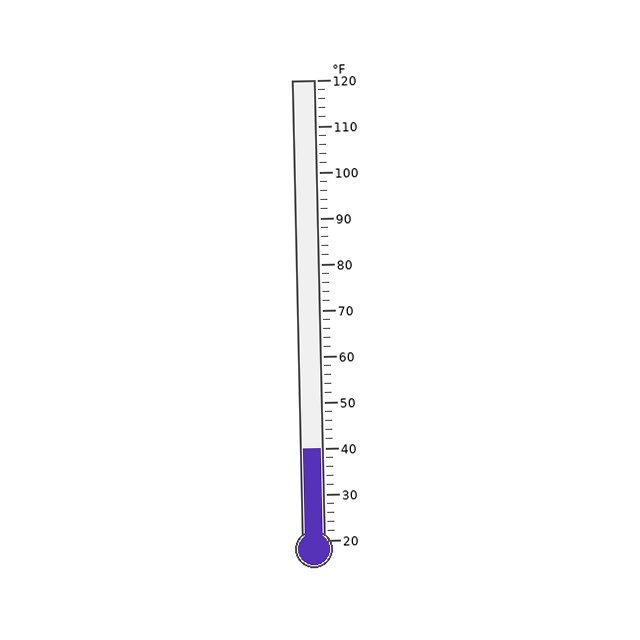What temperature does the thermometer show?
The thermometer shows approximately 40°F.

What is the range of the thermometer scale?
The thermometer scale ranges from 20°F to 120°F.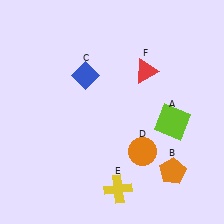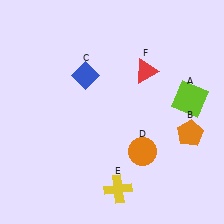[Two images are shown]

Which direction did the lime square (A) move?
The lime square (A) moved up.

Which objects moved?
The objects that moved are: the lime square (A), the orange pentagon (B).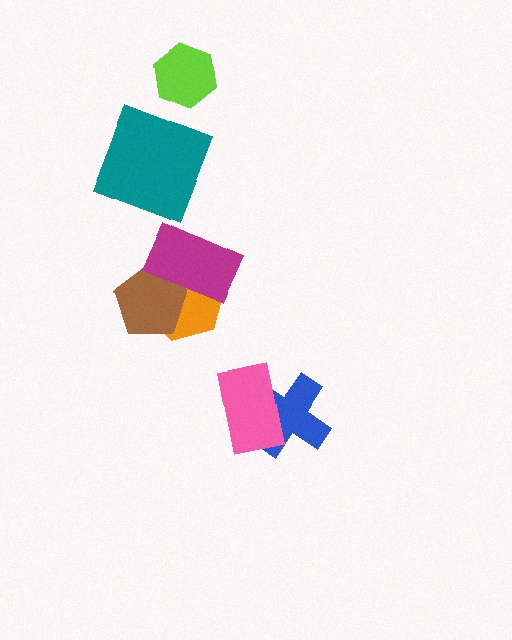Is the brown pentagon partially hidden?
Yes, it is partially covered by another shape.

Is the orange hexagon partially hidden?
Yes, it is partially covered by another shape.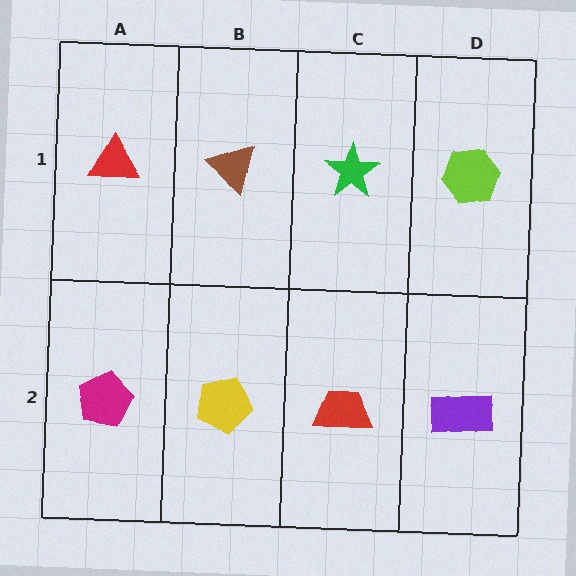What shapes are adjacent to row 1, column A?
A magenta pentagon (row 2, column A), a brown triangle (row 1, column B).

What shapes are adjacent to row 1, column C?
A red trapezoid (row 2, column C), a brown triangle (row 1, column B), a lime hexagon (row 1, column D).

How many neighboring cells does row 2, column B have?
3.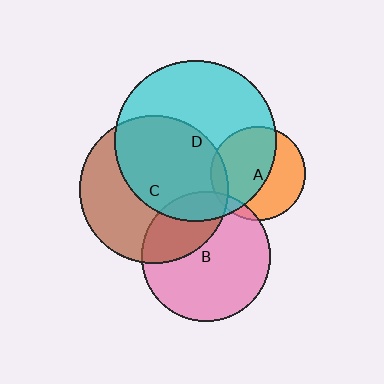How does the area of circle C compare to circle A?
Approximately 2.5 times.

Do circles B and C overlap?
Yes.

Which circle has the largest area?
Circle D (cyan).